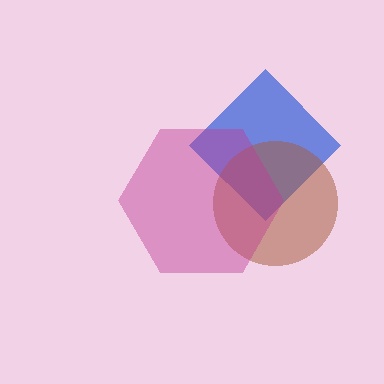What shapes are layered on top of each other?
The layered shapes are: a blue diamond, a brown circle, a magenta hexagon.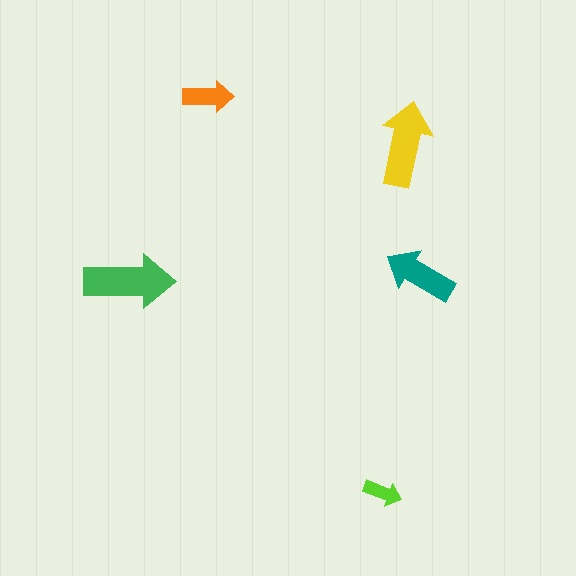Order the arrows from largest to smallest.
the green one, the yellow one, the teal one, the orange one, the lime one.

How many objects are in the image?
There are 5 objects in the image.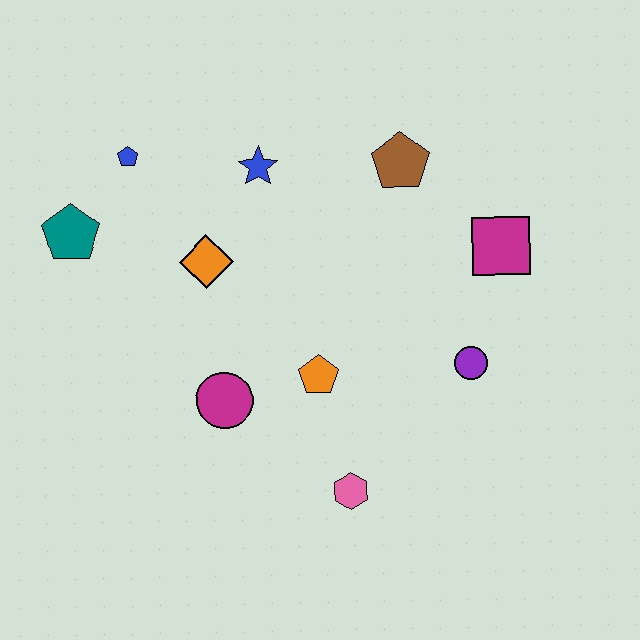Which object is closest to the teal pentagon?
The blue pentagon is closest to the teal pentagon.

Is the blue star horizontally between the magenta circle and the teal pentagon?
No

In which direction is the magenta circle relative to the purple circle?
The magenta circle is to the left of the purple circle.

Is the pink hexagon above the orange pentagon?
No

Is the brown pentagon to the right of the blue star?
Yes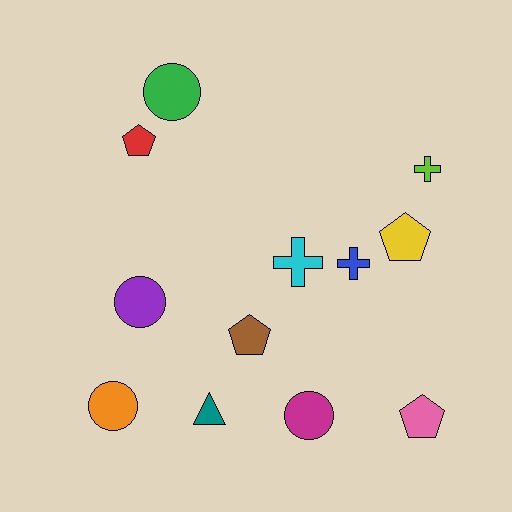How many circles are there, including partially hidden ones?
There are 4 circles.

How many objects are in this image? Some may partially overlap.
There are 12 objects.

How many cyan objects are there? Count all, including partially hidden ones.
There is 1 cyan object.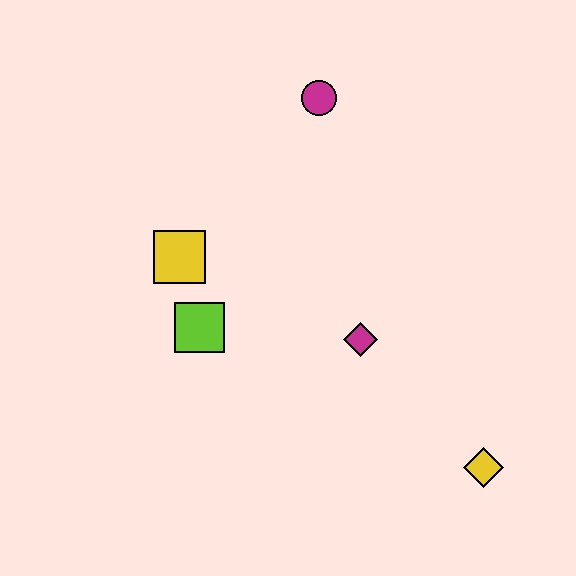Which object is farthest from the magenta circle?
The yellow diamond is farthest from the magenta circle.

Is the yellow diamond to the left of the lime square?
No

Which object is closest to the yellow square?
The lime square is closest to the yellow square.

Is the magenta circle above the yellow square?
Yes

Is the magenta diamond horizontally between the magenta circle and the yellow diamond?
Yes